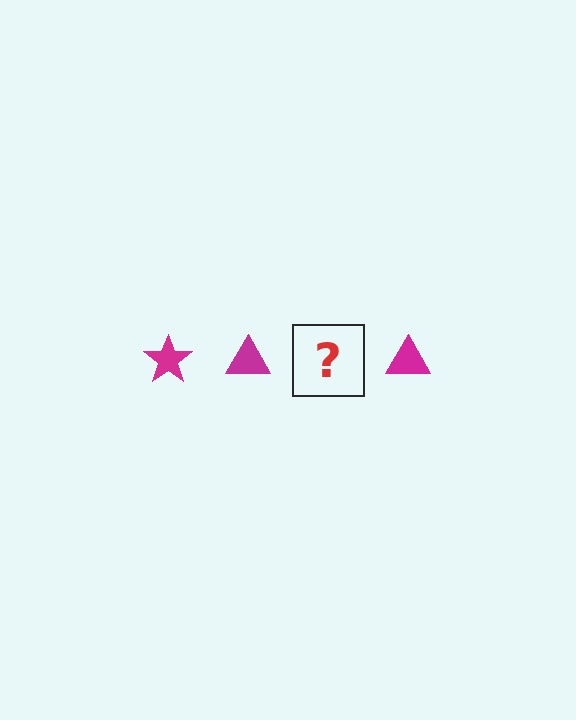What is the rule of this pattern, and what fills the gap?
The rule is that the pattern cycles through star, triangle shapes in magenta. The gap should be filled with a magenta star.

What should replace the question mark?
The question mark should be replaced with a magenta star.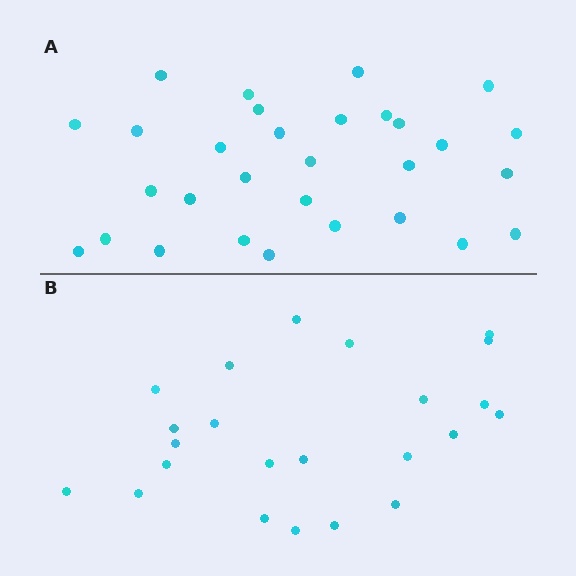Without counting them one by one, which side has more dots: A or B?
Region A (the top region) has more dots.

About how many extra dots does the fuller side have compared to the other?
Region A has roughly 8 or so more dots than region B.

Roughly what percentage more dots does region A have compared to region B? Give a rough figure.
About 30% more.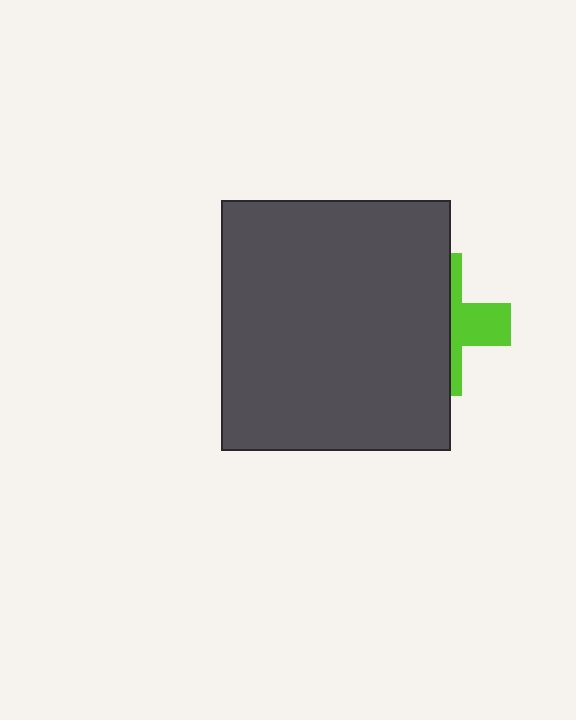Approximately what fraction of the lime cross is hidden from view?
Roughly 66% of the lime cross is hidden behind the dark gray rectangle.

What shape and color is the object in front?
The object in front is a dark gray rectangle.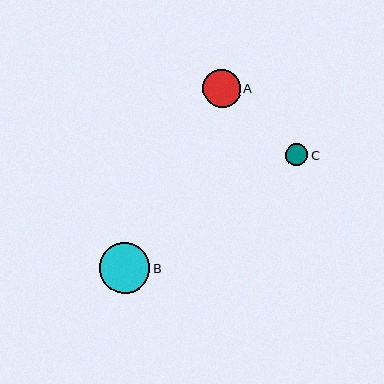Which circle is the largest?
Circle B is the largest with a size of approximately 50 pixels.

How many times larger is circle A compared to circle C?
Circle A is approximately 1.7 times the size of circle C.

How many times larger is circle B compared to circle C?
Circle B is approximately 2.3 times the size of circle C.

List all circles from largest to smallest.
From largest to smallest: B, A, C.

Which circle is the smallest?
Circle C is the smallest with a size of approximately 22 pixels.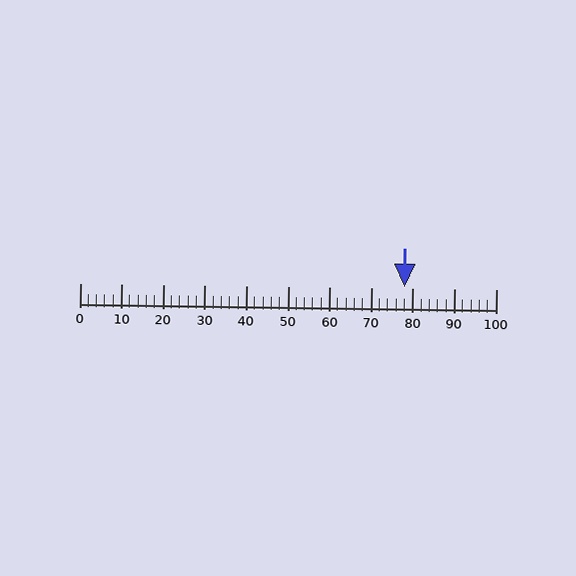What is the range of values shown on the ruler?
The ruler shows values from 0 to 100.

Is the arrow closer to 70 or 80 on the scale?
The arrow is closer to 80.